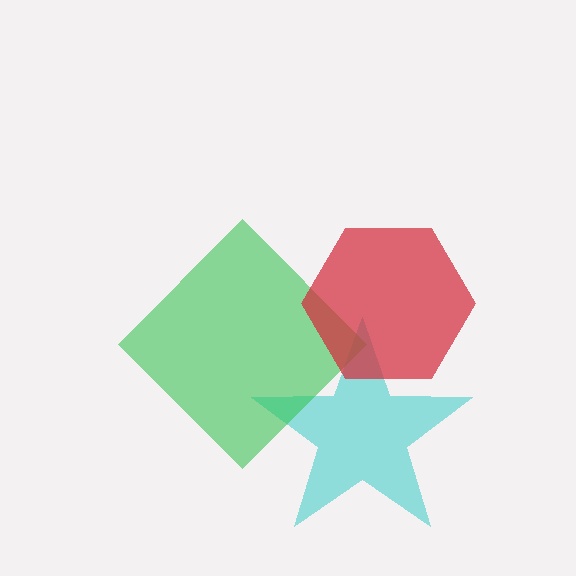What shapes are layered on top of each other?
The layered shapes are: a cyan star, a green diamond, a red hexagon.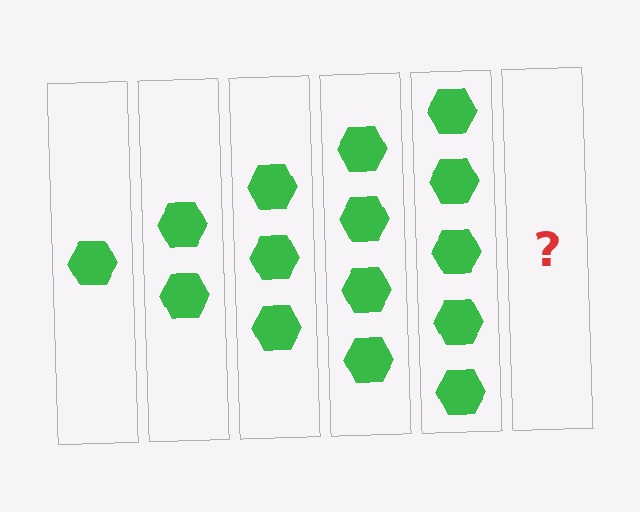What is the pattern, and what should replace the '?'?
The pattern is that each step adds one more hexagon. The '?' should be 6 hexagons.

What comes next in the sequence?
The next element should be 6 hexagons.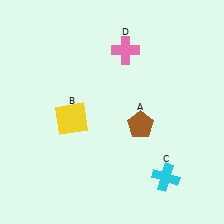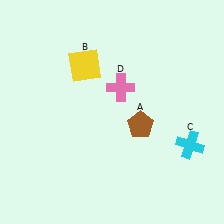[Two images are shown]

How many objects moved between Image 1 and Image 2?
3 objects moved between the two images.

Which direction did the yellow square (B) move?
The yellow square (B) moved up.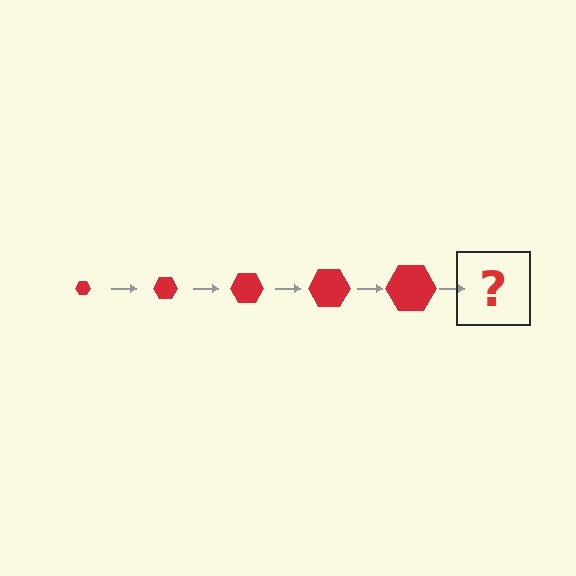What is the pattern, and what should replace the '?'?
The pattern is that the hexagon gets progressively larger each step. The '?' should be a red hexagon, larger than the previous one.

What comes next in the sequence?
The next element should be a red hexagon, larger than the previous one.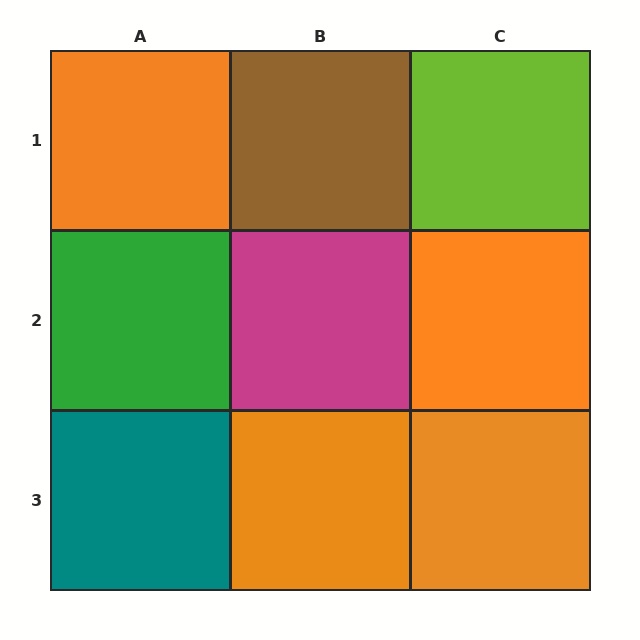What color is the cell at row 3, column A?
Teal.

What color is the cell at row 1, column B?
Brown.